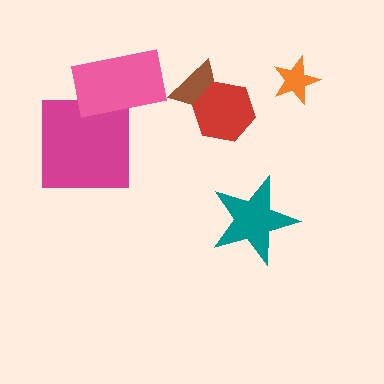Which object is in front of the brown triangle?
The red hexagon is in front of the brown triangle.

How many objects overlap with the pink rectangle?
1 object overlaps with the pink rectangle.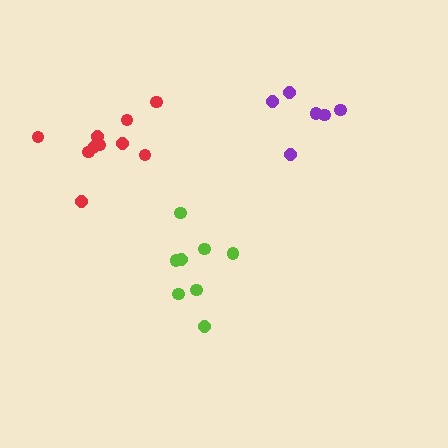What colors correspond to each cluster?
The clusters are colored: purple, red, lime.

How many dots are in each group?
Group 1: 6 dots, Group 2: 10 dots, Group 3: 8 dots (24 total).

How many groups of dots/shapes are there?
There are 3 groups.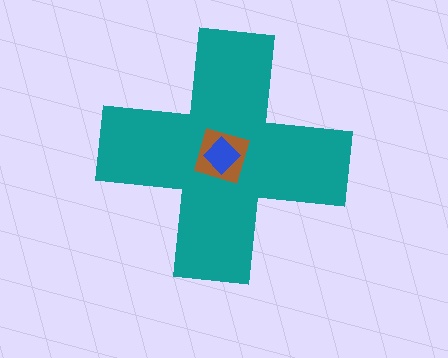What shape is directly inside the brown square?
The blue diamond.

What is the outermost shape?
The teal cross.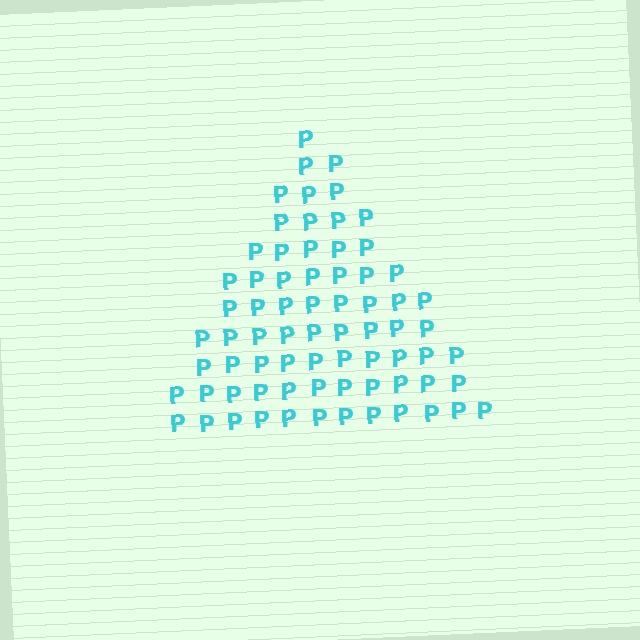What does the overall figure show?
The overall figure shows a triangle.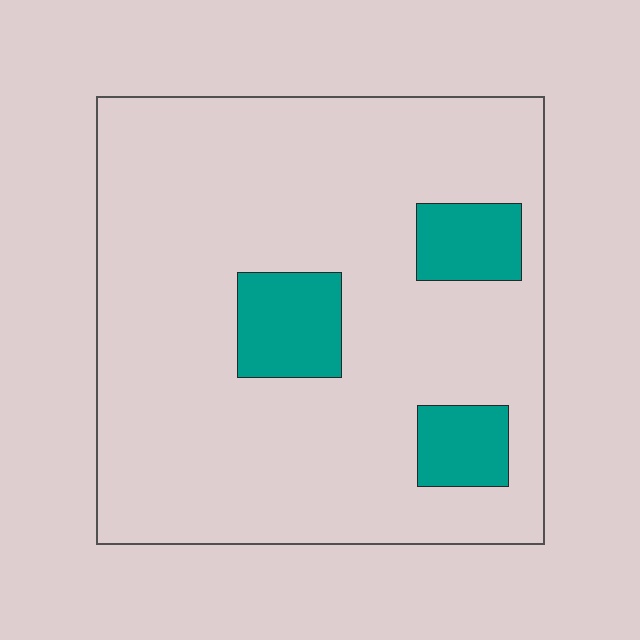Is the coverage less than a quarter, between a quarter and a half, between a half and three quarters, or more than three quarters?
Less than a quarter.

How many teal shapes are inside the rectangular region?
3.